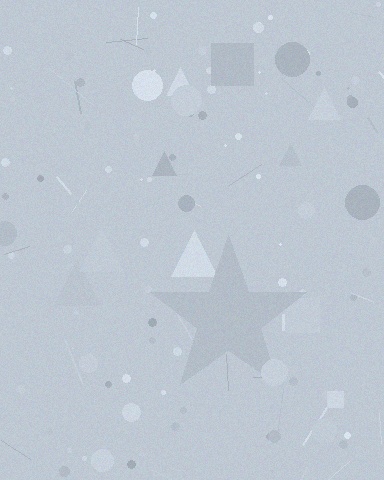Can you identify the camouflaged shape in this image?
The camouflaged shape is a star.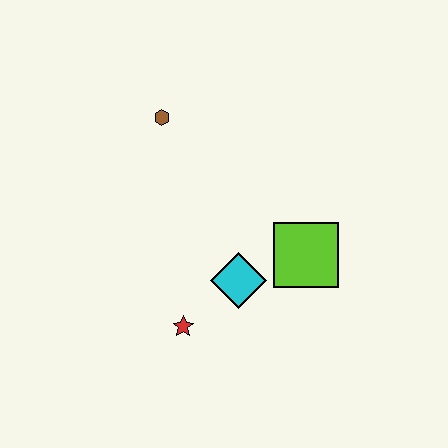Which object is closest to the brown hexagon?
The cyan diamond is closest to the brown hexagon.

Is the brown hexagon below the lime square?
No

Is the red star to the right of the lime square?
No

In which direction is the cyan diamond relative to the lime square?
The cyan diamond is to the left of the lime square.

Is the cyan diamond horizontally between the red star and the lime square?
Yes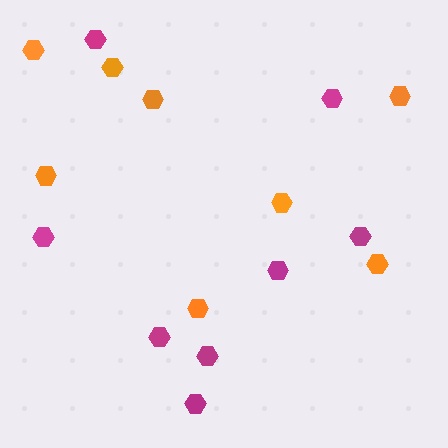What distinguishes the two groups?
There are 2 groups: one group of magenta hexagons (8) and one group of orange hexagons (8).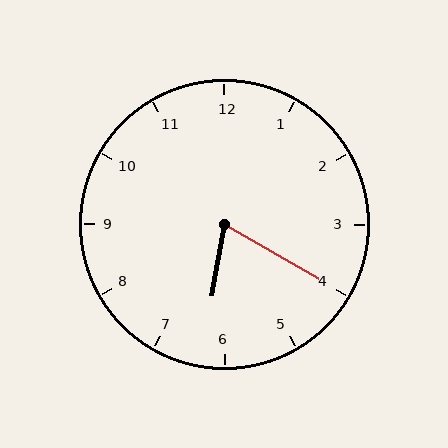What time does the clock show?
6:20.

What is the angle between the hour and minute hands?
Approximately 70 degrees.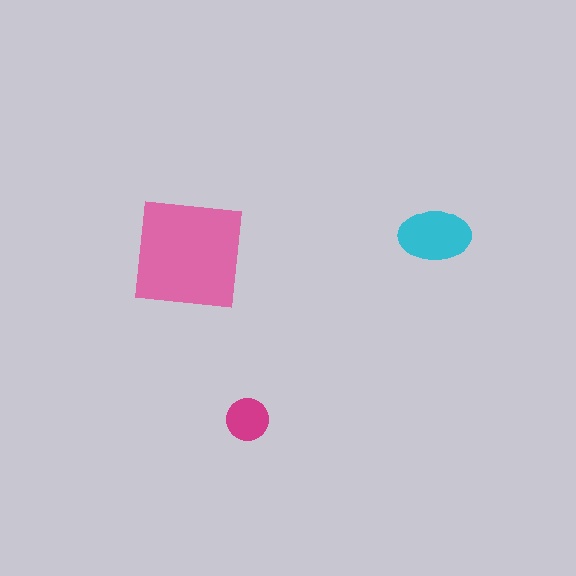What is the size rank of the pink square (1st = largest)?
1st.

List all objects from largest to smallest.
The pink square, the cyan ellipse, the magenta circle.